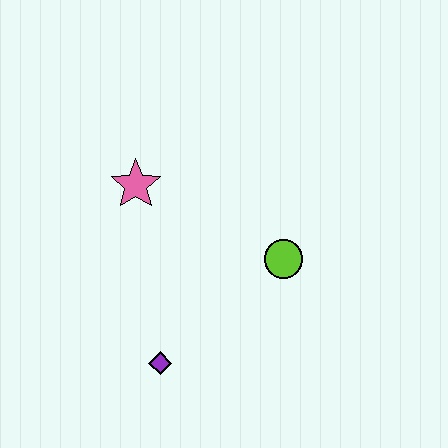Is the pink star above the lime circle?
Yes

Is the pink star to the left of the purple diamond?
Yes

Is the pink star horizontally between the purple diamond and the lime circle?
No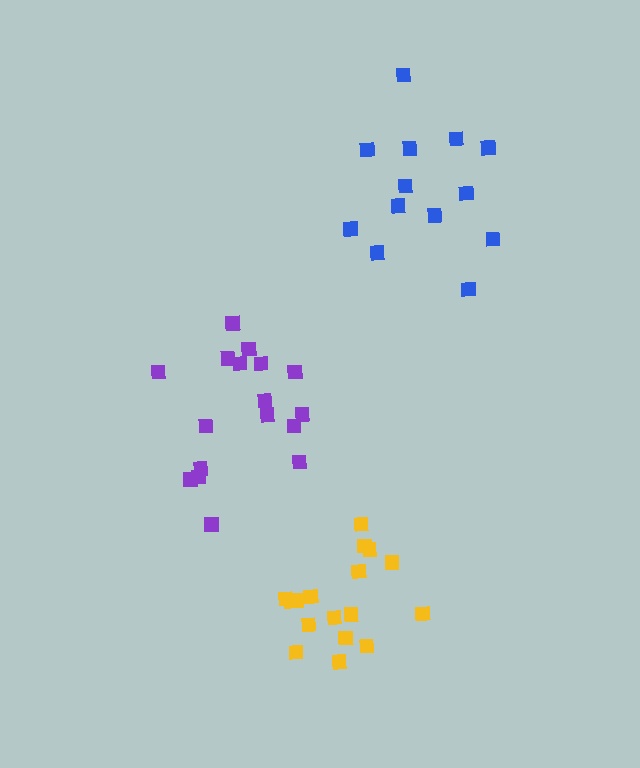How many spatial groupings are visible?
There are 3 spatial groupings.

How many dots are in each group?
Group 1: 13 dots, Group 2: 17 dots, Group 3: 17 dots (47 total).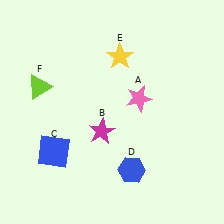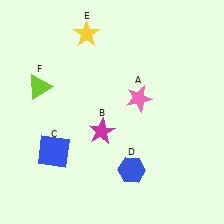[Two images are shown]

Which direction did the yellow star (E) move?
The yellow star (E) moved left.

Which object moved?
The yellow star (E) moved left.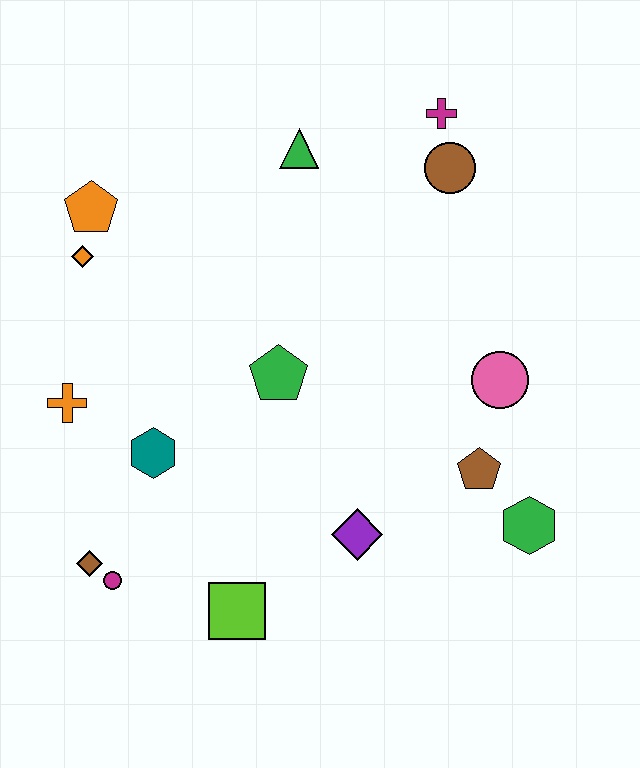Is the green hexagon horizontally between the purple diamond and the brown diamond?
No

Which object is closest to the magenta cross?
The brown circle is closest to the magenta cross.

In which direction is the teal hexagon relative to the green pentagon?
The teal hexagon is to the left of the green pentagon.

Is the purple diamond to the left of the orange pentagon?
No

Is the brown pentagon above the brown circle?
No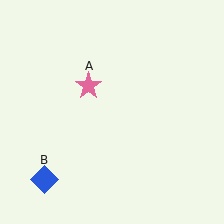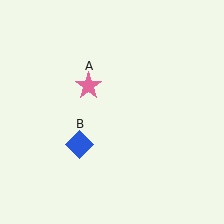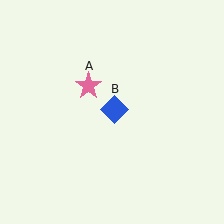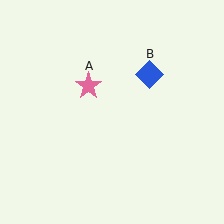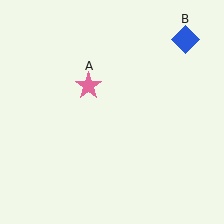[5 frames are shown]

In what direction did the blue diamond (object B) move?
The blue diamond (object B) moved up and to the right.